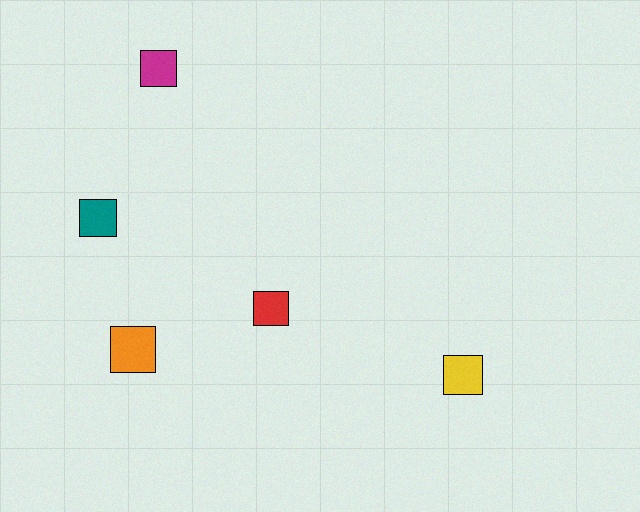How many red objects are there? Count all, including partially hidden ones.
There is 1 red object.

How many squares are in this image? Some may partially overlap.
There are 5 squares.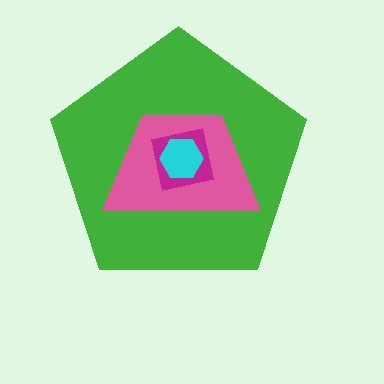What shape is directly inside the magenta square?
The cyan hexagon.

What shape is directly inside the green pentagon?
The pink trapezoid.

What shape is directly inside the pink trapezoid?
The magenta square.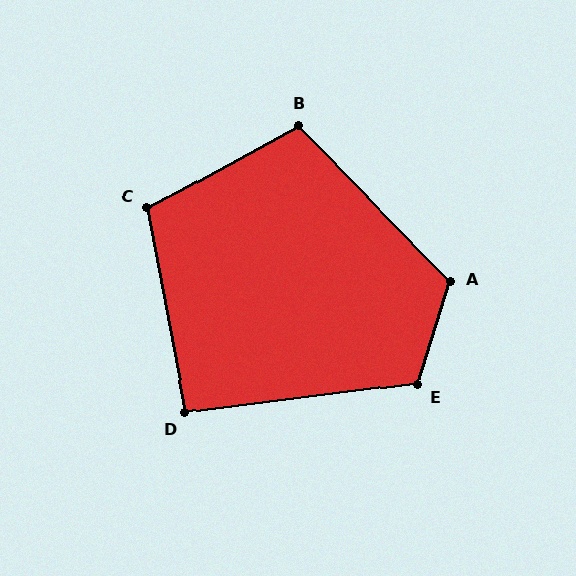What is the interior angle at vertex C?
Approximately 108 degrees (obtuse).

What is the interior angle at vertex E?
Approximately 114 degrees (obtuse).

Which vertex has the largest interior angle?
A, at approximately 119 degrees.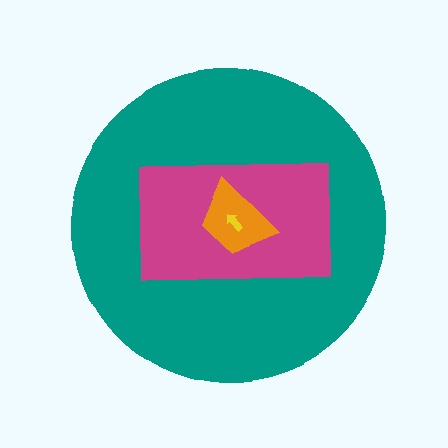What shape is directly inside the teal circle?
The magenta rectangle.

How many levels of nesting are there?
4.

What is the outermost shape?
The teal circle.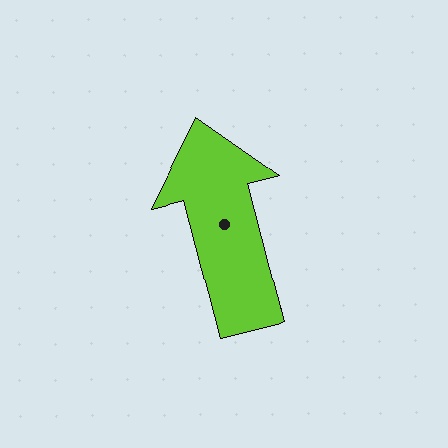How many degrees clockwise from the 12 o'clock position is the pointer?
Approximately 345 degrees.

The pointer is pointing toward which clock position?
Roughly 12 o'clock.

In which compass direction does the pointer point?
North.